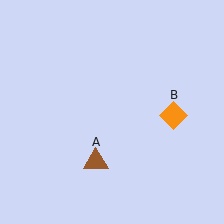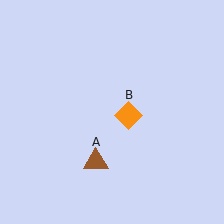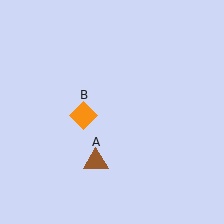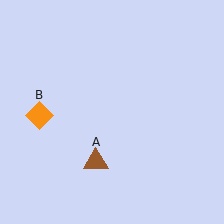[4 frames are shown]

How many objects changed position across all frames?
1 object changed position: orange diamond (object B).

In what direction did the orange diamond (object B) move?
The orange diamond (object B) moved left.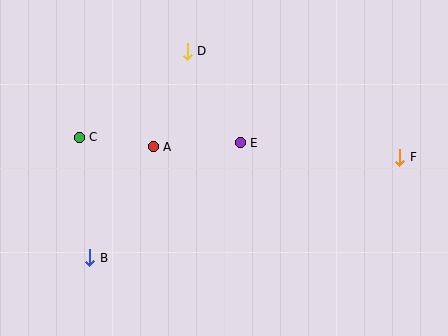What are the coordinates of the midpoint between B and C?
The midpoint between B and C is at (85, 197).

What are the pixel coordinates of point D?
Point D is at (187, 51).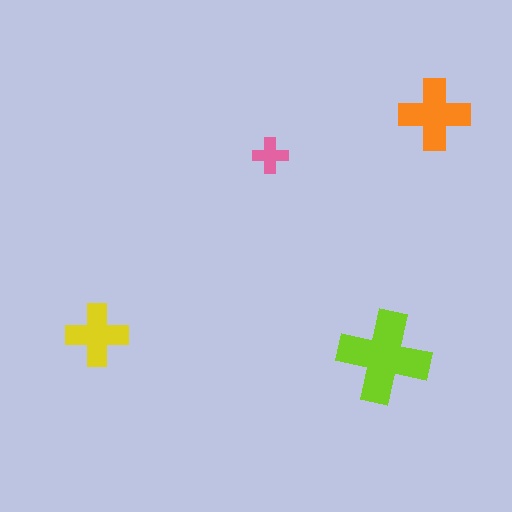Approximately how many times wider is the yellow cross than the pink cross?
About 1.5 times wider.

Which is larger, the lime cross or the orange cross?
The lime one.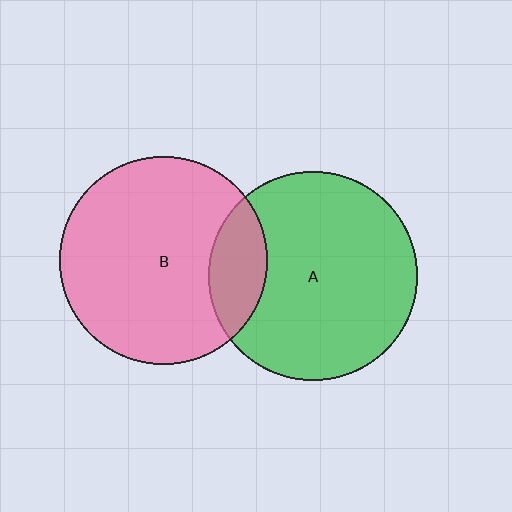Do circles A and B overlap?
Yes.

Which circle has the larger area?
Circle A (green).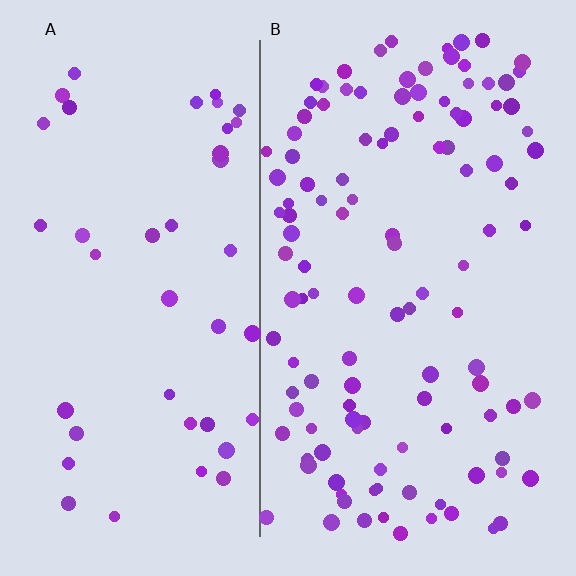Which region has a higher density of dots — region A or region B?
B (the right).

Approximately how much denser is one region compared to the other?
Approximately 2.7× — region B over region A.